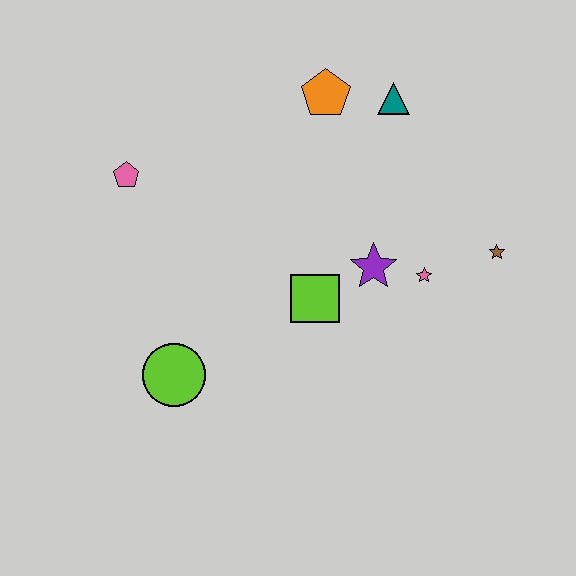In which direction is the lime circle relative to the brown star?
The lime circle is to the left of the brown star.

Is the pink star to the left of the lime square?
No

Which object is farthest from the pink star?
The pink pentagon is farthest from the pink star.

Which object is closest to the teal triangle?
The orange pentagon is closest to the teal triangle.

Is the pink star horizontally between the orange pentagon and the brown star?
Yes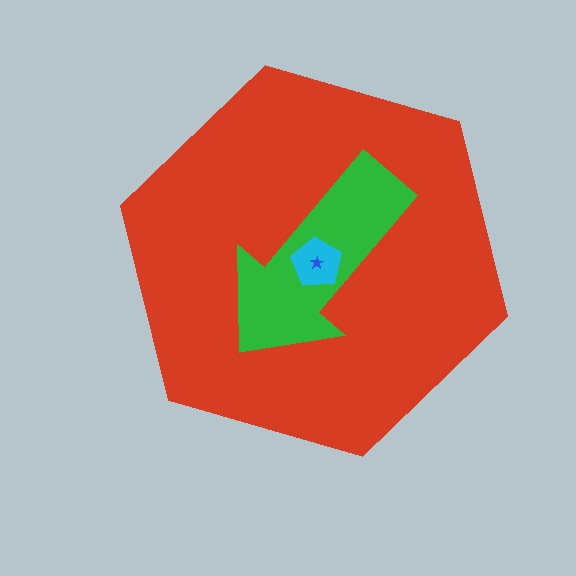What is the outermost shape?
The red hexagon.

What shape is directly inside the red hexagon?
The green arrow.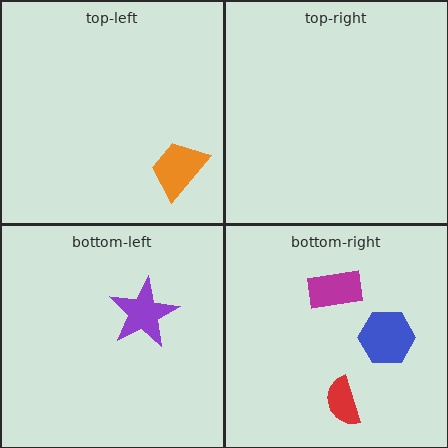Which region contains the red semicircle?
The bottom-right region.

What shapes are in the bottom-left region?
The purple star.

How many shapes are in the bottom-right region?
3.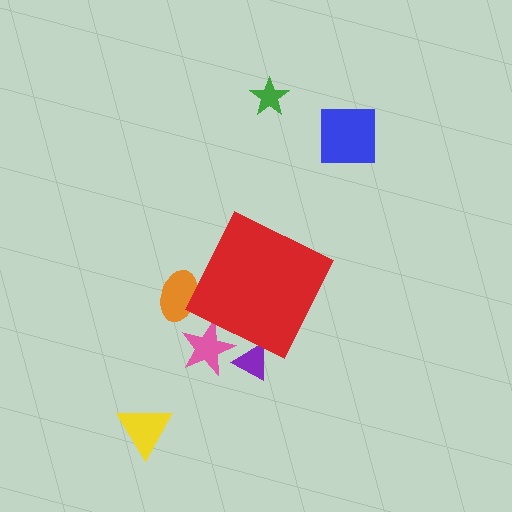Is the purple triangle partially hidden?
Yes, the purple triangle is partially hidden behind the red diamond.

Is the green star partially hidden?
No, the green star is fully visible.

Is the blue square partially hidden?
No, the blue square is fully visible.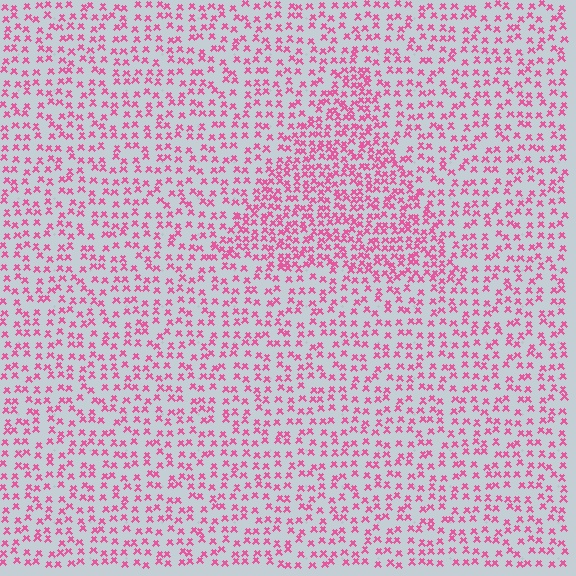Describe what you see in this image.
The image contains small pink elements arranged at two different densities. A triangle-shaped region is visible where the elements are more densely packed than the surrounding area.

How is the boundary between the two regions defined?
The boundary is defined by a change in element density (approximately 1.8x ratio). All elements are the same color, size, and shape.